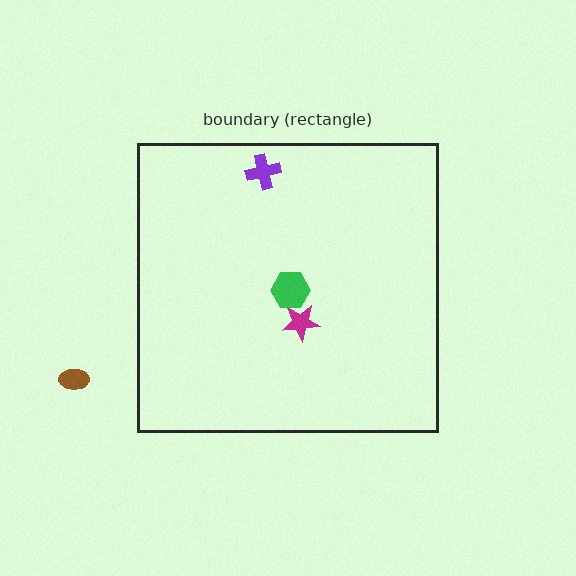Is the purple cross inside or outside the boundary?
Inside.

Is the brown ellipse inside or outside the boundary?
Outside.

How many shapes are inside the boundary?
3 inside, 1 outside.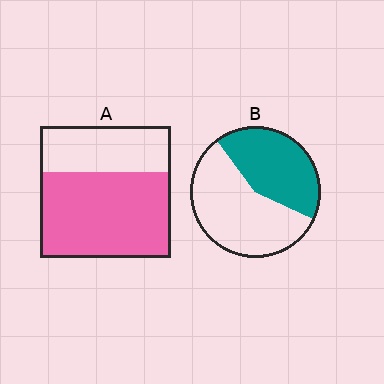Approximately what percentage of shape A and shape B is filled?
A is approximately 65% and B is approximately 40%.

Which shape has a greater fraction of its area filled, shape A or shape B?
Shape A.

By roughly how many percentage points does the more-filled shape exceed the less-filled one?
By roughly 25 percentage points (A over B).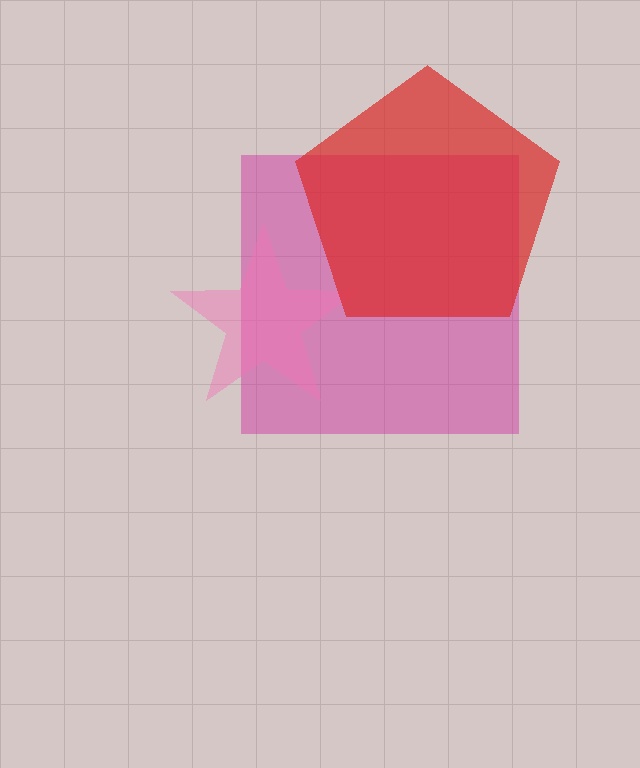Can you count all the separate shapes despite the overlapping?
Yes, there are 3 separate shapes.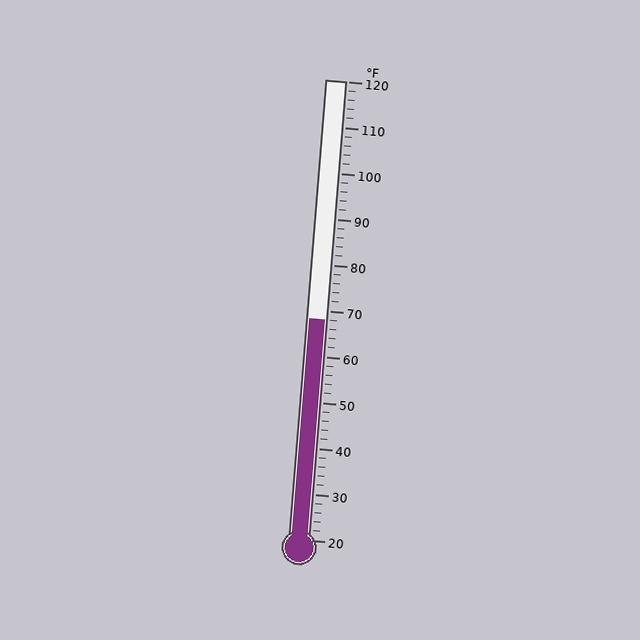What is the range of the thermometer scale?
The thermometer scale ranges from 20°F to 120°F.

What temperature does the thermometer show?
The thermometer shows approximately 68°F.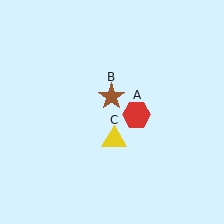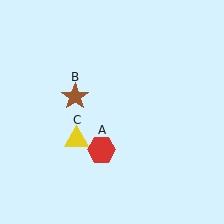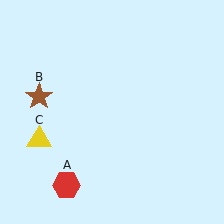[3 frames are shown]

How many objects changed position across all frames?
3 objects changed position: red hexagon (object A), brown star (object B), yellow triangle (object C).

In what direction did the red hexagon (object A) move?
The red hexagon (object A) moved down and to the left.